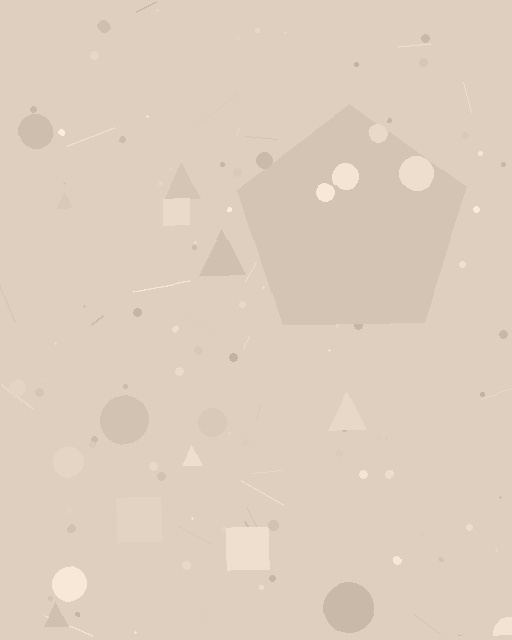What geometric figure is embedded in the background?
A pentagon is embedded in the background.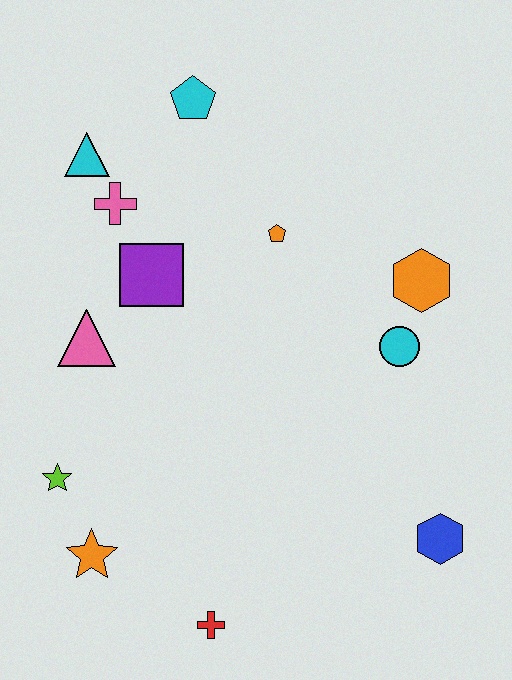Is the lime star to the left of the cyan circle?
Yes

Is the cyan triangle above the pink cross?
Yes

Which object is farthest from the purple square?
The blue hexagon is farthest from the purple square.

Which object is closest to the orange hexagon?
The cyan circle is closest to the orange hexagon.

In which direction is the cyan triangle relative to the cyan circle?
The cyan triangle is to the left of the cyan circle.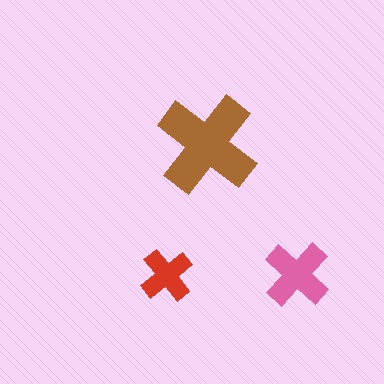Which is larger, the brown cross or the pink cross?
The brown one.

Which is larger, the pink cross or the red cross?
The pink one.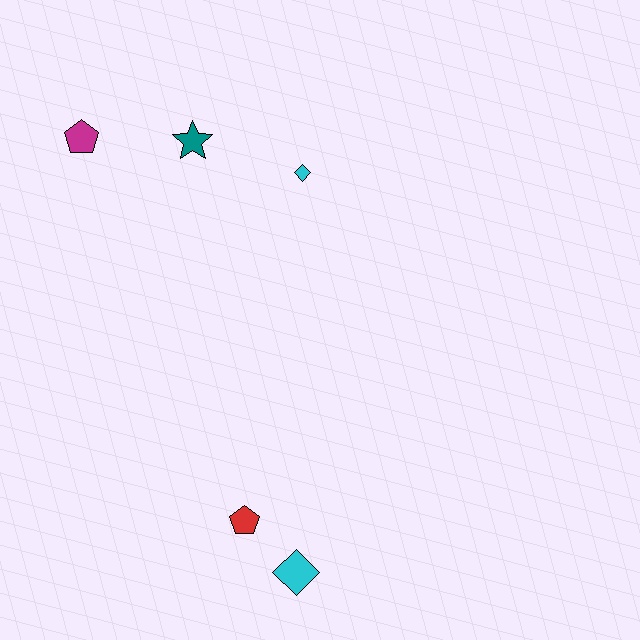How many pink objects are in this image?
There are no pink objects.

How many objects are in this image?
There are 5 objects.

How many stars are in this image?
There is 1 star.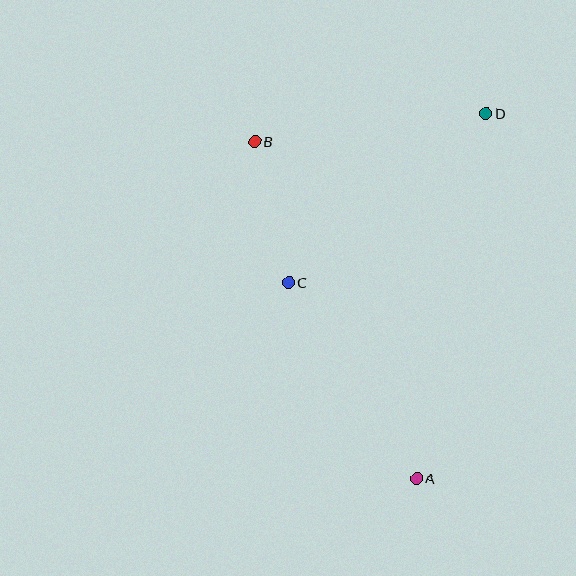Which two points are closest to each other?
Points B and C are closest to each other.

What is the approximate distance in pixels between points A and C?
The distance between A and C is approximately 234 pixels.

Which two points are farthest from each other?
Points A and B are farthest from each other.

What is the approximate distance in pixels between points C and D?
The distance between C and D is approximately 260 pixels.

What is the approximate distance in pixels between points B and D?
The distance between B and D is approximately 233 pixels.